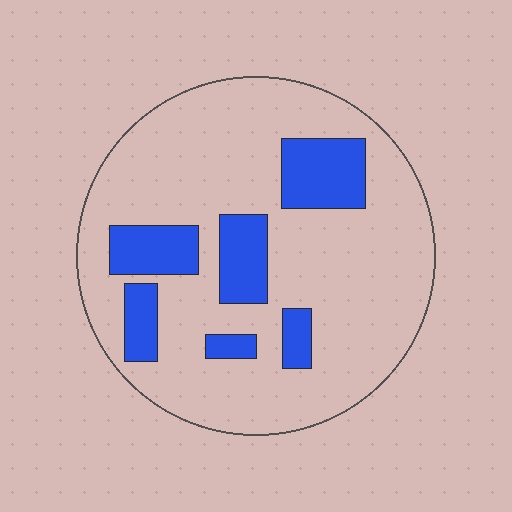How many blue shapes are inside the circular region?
6.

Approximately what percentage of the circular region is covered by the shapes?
Approximately 20%.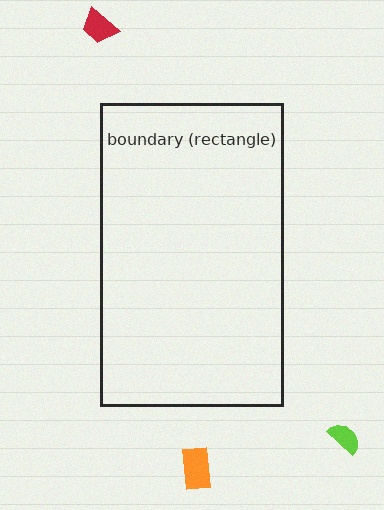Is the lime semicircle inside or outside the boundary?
Outside.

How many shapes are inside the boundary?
0 inside, 3 outside.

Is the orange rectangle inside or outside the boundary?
Outside.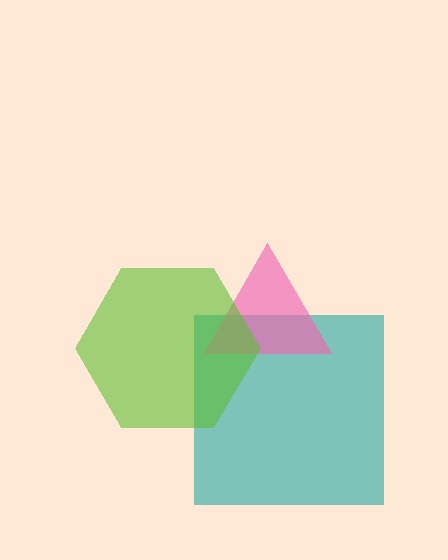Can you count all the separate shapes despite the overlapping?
Yes, there are 3 separate shapes.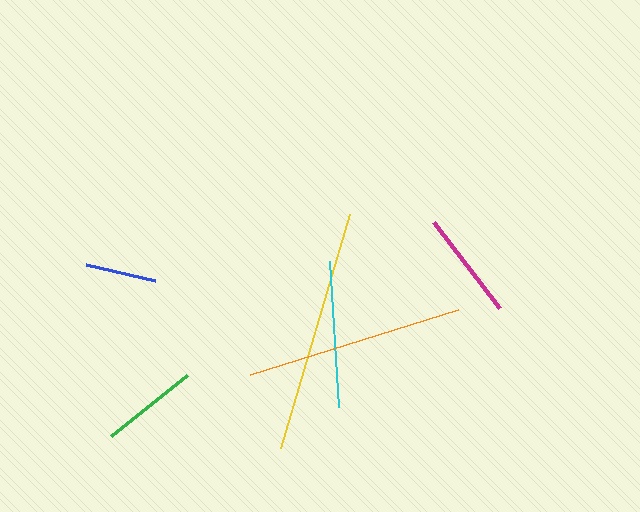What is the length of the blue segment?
The blue segment is approximately 71 pixels long.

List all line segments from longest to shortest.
From longest to shortest: yellow, orange, cyan, magenta, green, blue.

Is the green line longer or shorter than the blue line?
The green line is longer than the blue line.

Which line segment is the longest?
The yellow line is the longest at approximately 245 pixels.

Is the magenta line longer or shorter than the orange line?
The orange line is longer than the magenta line.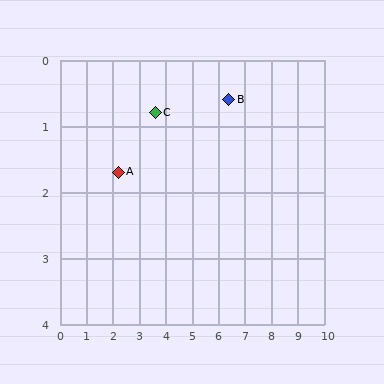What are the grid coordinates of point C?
Point C is at approximately (3.6, 0.8).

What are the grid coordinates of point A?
Point A is at approximately (2.2, 1.7).